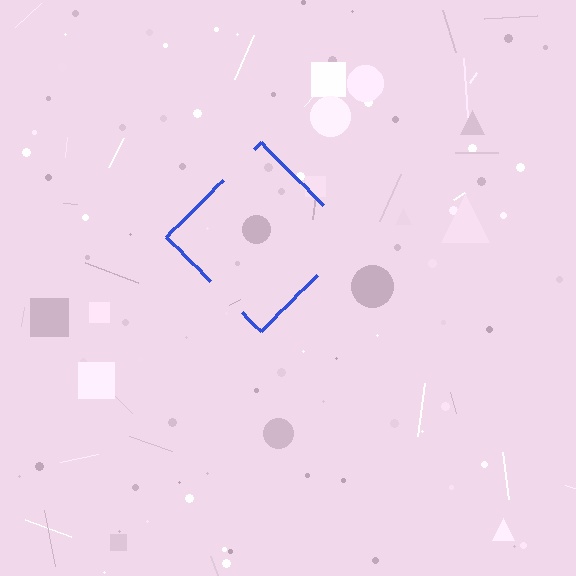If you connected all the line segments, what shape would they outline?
They would outline a diamond.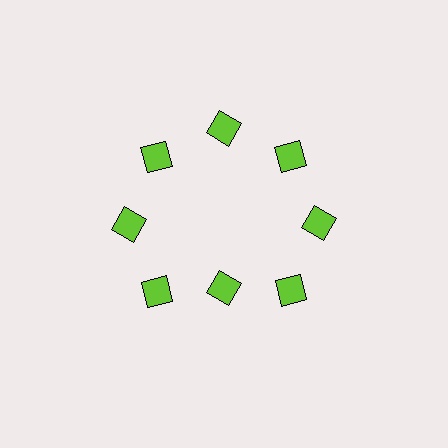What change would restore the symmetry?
The symmetry would be restored by moving it outward, back onto the ring so that all 8 squares sit at equal angles and equal distance from the center.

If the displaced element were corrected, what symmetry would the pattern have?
It would have 8-fold rotational symmetry — the pattern would map onto itself every 45 degrees.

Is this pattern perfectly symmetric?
No. The 8 lime squares are arranged in a ring, but one element near the 6 o'clock position is pulled inward toward the center, breaking the 8-fold rotational symmetry.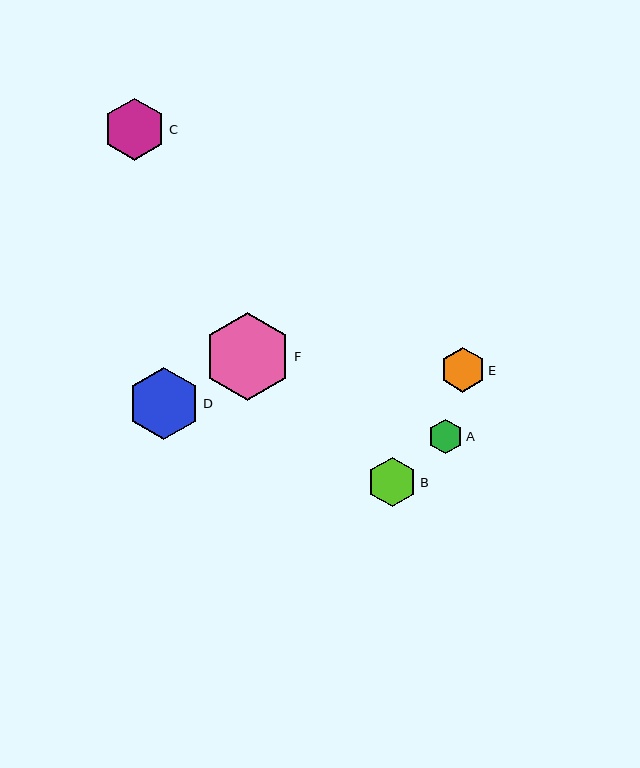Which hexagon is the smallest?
Hexagon A is the smallest with a size of approximately 35 pixels.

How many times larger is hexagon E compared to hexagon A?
Hexagon E is approximately 1.3 times the size of hexagon A.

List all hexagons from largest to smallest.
From largest to smallest: F, D, C, B, E, A.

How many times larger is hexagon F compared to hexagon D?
Hexagon F is approximately 1.2 times the size of hexagon D.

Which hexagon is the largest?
Hexagon F is the largest with a size of approximately 88 pixels.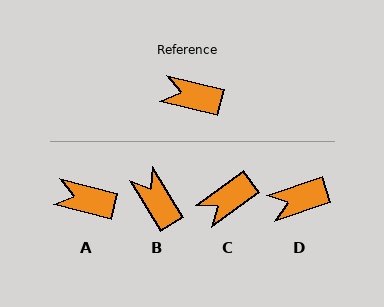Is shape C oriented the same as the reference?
No, it is off by about 51 degrees.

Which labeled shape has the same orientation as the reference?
A.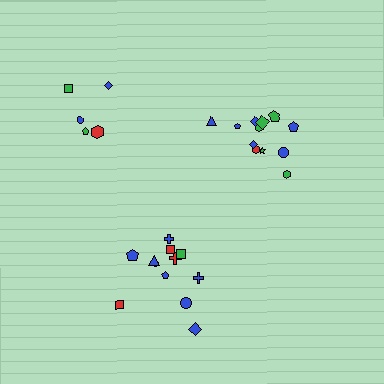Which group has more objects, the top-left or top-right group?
The top-right group.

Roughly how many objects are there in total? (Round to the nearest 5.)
Roughly 30 objects in total.